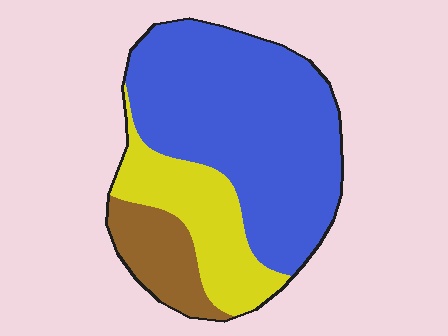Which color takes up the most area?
Blue, at roughly 65%.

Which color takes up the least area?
Brown, at roughly 15%.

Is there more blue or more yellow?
Blue.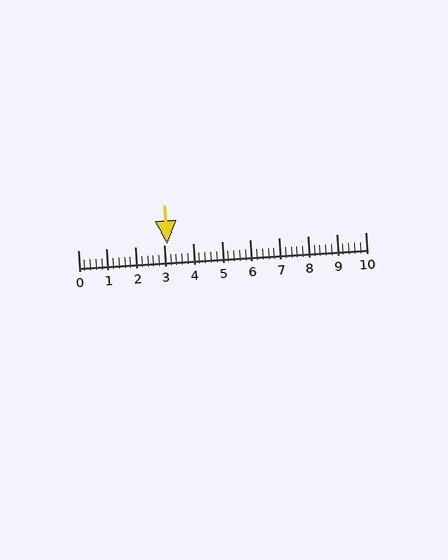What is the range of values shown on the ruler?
The ruler shows values from 0 to 10.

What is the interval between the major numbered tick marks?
The major tick marks are spaced 1 units apart.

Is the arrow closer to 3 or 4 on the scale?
The arrow is closer to 3.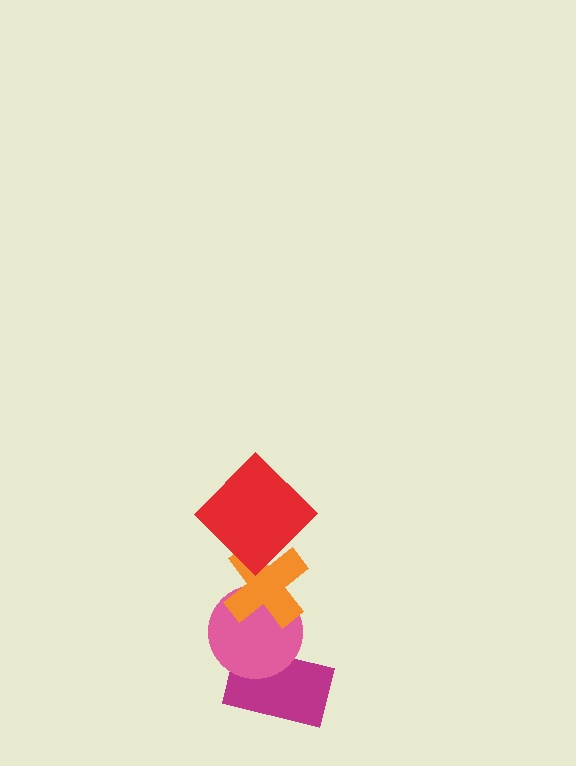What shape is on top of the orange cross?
The red diamond is on top of the orange cross.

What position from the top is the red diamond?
The red diamond is 1st from the top.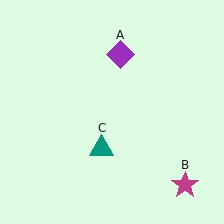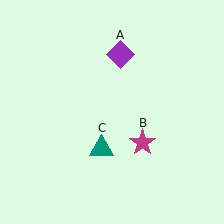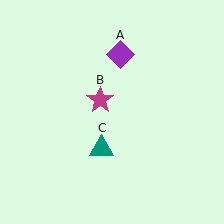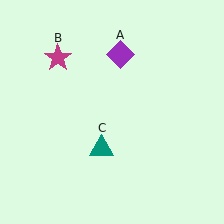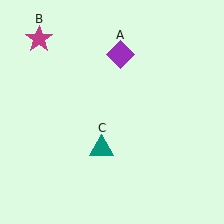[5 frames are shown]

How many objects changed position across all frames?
1 object changed position: magenta star (object B).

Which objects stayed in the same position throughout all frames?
Purple diamond (object A) and teal triangle (object C) remained stationary.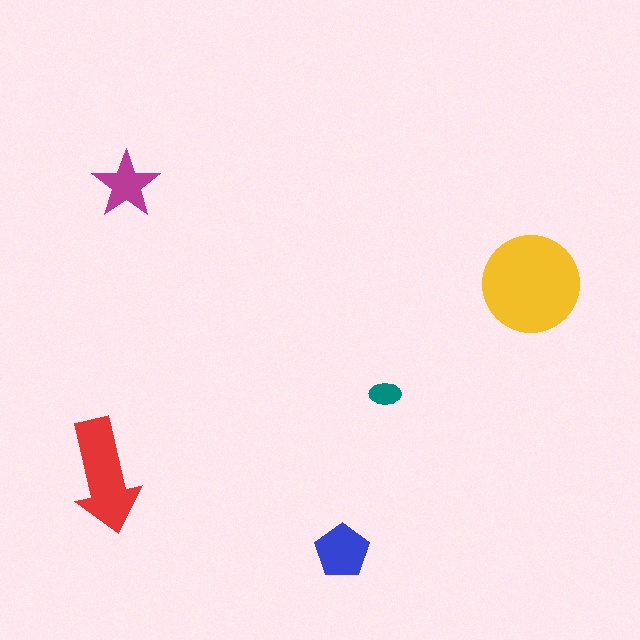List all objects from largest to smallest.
The yellow circle, the red arrow, the blue pentagon, the magenta star, the teal ellipse.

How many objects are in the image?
There are 5 objects in the image.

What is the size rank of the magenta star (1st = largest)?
4th.